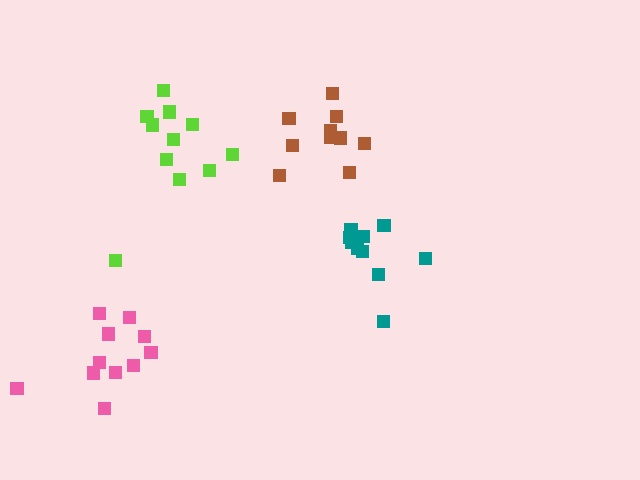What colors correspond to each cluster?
The clusters are colored: lime, brown, teal, pink.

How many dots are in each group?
Group 1: 11 dots, Group 2: 10 dots, Group 3: 10 dots, Group 4: 11 dots (42 total).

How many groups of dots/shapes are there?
There are 4 groups.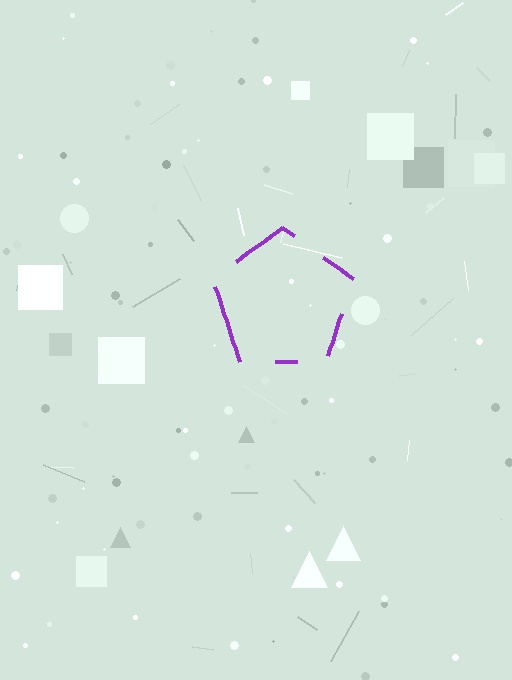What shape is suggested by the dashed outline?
The dashed outline suggests a pentagon.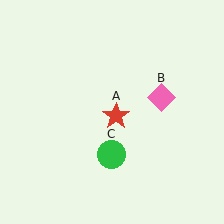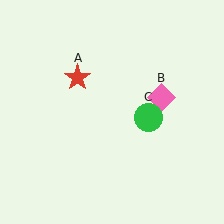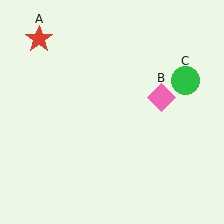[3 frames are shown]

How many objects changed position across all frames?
2 objects changed position: red star (object A), green circle (object C).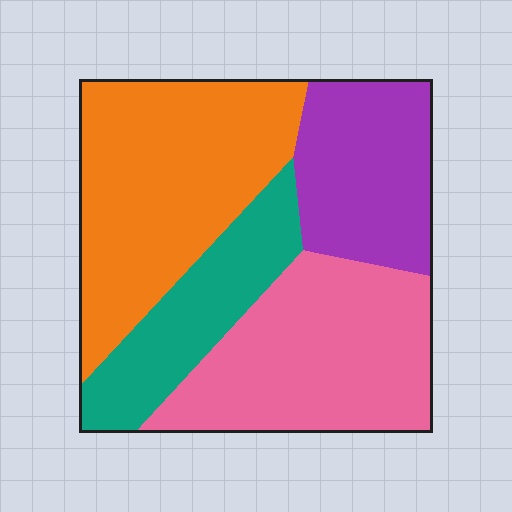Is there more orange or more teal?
Orange.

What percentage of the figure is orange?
Orange covers around 35% of the figure.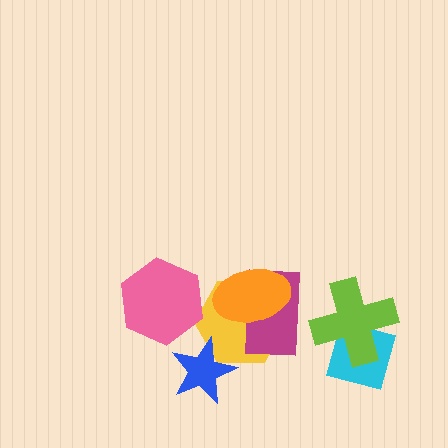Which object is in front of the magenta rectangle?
The orange ellipse is in front of the magenta rectangle.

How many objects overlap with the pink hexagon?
0 objects overlap with the pink hexagon.